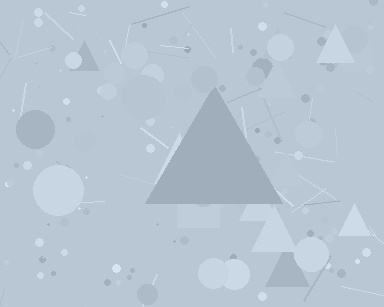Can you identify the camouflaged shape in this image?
The camouflaged shape is a triangle.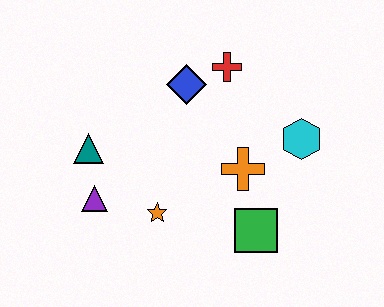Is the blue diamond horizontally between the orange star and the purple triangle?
No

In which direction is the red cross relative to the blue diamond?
The red cross is to the right of the blue diamond.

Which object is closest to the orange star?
The purple triangle is closest to the orange star.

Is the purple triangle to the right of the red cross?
No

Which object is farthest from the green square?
The teal triangle is farthest from the green square.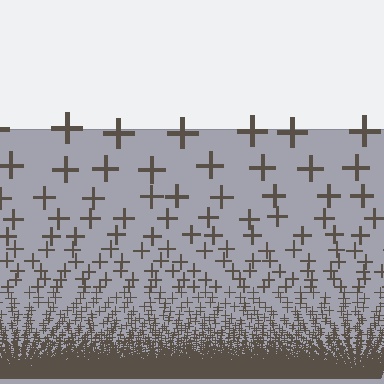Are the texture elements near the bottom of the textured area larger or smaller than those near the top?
Smaller. The gradient is inverted — elements near the bottom are smaller and denser.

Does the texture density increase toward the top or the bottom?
Density increases toward the bottom.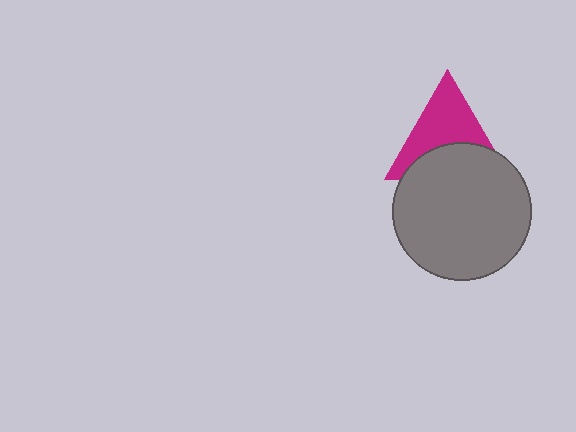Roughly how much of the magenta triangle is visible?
About half of it is visible (roughly 57%).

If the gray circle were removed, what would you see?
You would see the complete magenta triangle.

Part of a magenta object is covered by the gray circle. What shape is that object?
It is a triangle.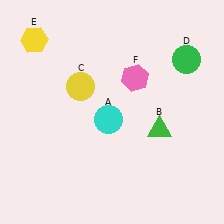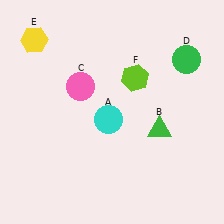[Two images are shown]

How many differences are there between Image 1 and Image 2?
There are 2 differences between the two images.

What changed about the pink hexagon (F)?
In Image 1, F is pink. In Image 2, it changed to lime.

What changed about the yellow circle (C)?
In Image 1, C is yellow. In Image 2, it changed to pink.